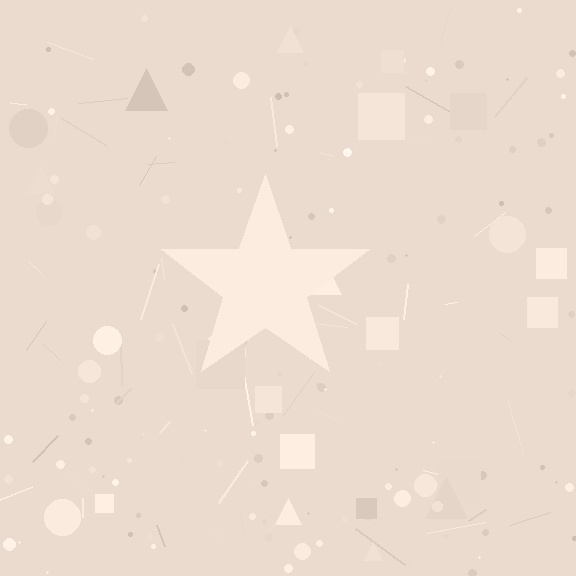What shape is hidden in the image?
A star is hidden in the image.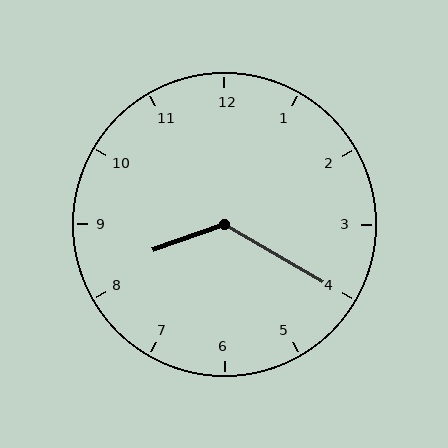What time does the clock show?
8:20.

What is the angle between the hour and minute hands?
Approximately 130 degrees.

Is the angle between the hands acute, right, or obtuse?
It is obtuse.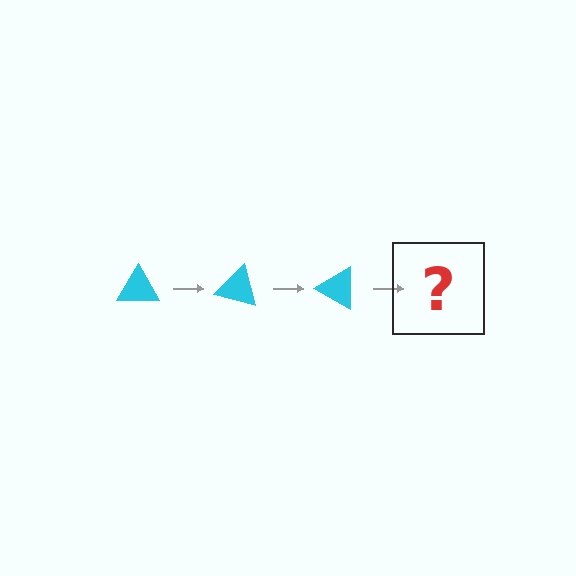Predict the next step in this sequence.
The next step is a cyan triangle rotated 45 degrees.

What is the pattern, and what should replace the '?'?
The pattern is that the triangle rotates 15 degrees each step. The '?' should be a cyan triangle rotated 45 degrees.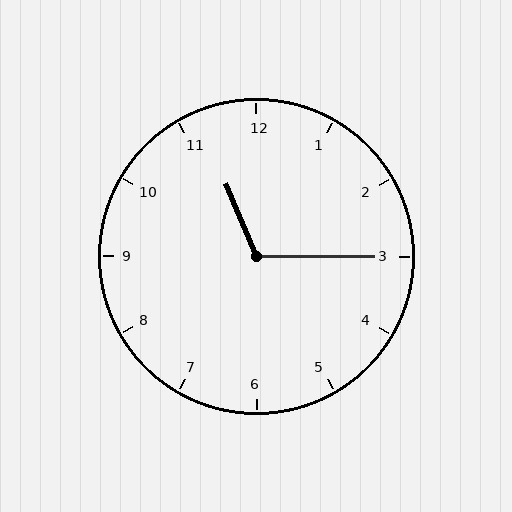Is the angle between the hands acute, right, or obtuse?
It is obtuse.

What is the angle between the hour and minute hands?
Approximately 112 degrees.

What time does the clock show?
11:15.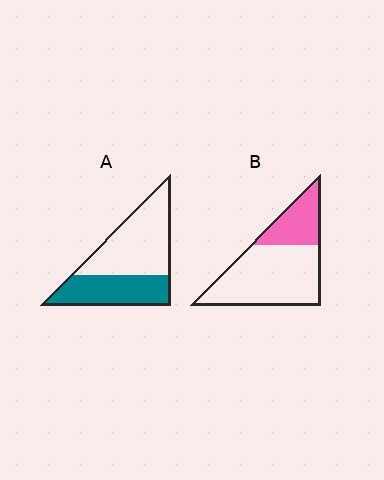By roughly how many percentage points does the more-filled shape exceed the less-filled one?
By roughly 10 percentage points (A over B).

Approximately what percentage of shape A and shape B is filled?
A is approximately 40% and B is approximately 30%.